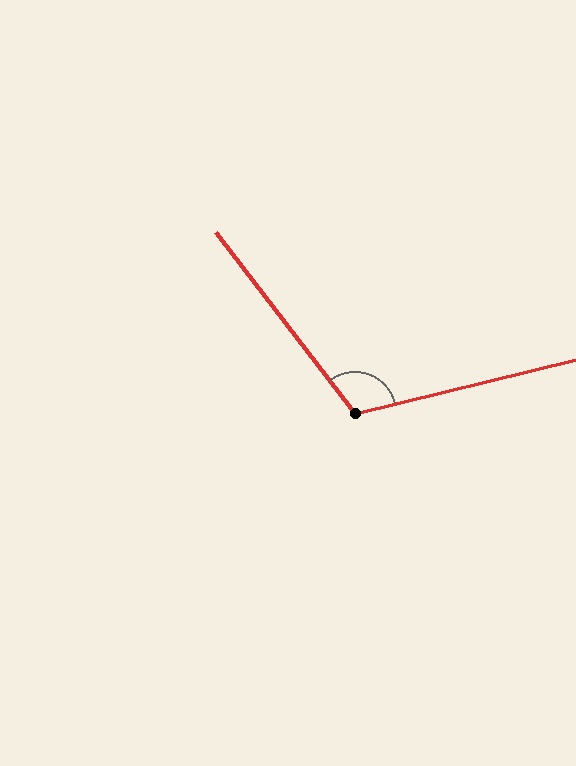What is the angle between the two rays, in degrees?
Approximately 114 degrees.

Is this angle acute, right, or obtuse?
It is obtuse.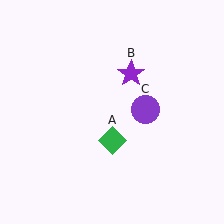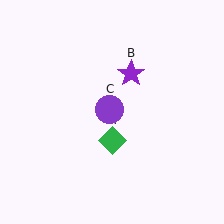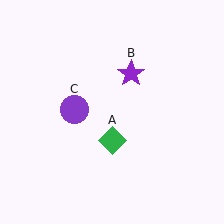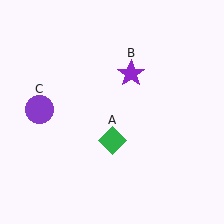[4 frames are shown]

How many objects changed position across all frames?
1 object changed position: purple circle (object C).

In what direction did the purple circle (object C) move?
The purple circle (object C) moved left.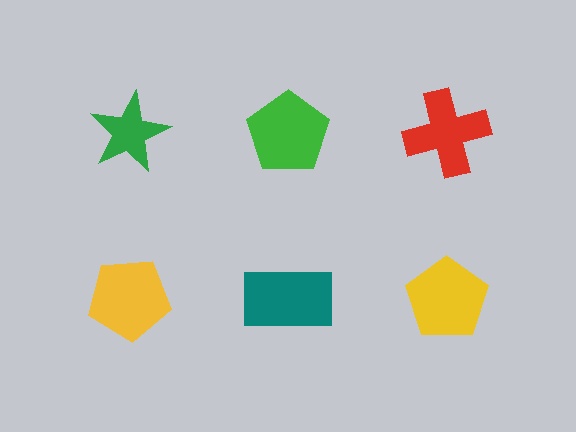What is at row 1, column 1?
A green star.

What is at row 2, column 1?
A yellow pentagon.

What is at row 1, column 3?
A red cross.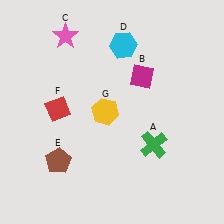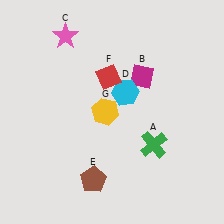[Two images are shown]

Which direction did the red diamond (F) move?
The red diamond (F) moved right.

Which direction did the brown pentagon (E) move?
The brown pentagon (E) moved right.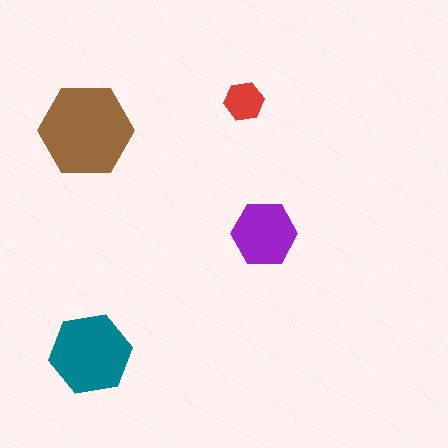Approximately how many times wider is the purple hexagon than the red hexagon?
About 1.5 times wider.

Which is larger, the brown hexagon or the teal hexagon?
The brown one.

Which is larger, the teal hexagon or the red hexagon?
The teal one.